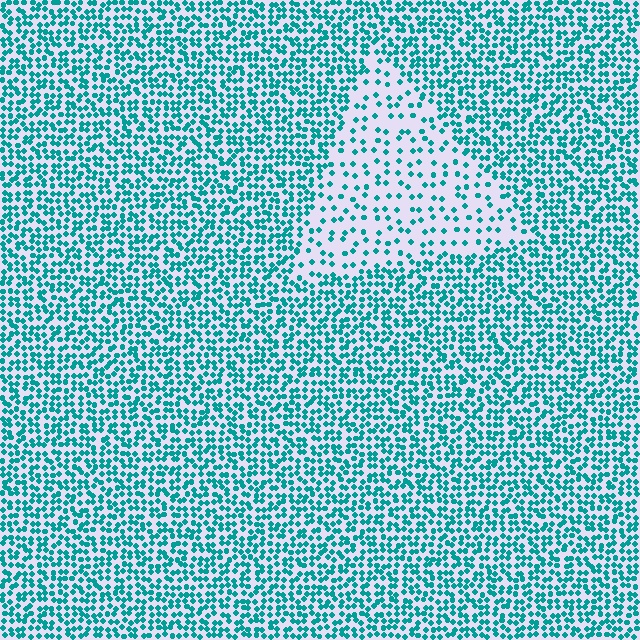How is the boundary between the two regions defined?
The boundary is defined by a change in element density (approximately 2.6x ratio). All elements are the same color, size, and shape.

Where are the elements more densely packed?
The elements are more densely packed outside the triangle boundary.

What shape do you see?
I see a triangle.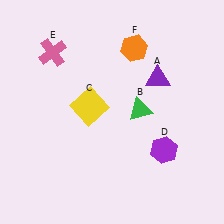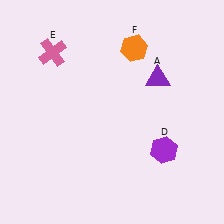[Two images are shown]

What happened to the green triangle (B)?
The green triangle (B) was removed in Image 2. It was in the top-right area of Image 1.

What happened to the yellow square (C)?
The yellow square (C) was removed in Image 2. It was in the top-left area of Image 1.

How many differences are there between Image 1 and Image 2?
There are 2 differences between the two images.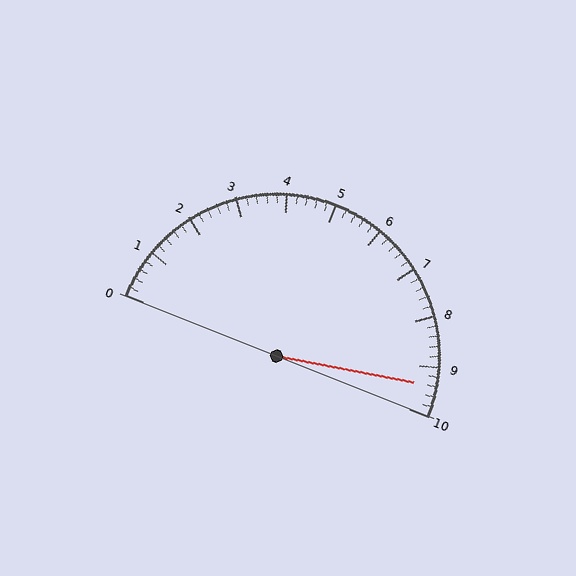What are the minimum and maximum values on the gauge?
The gauge ranges from 0 to 10.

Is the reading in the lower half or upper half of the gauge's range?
The reading is in the upper half of the range (0 to 10).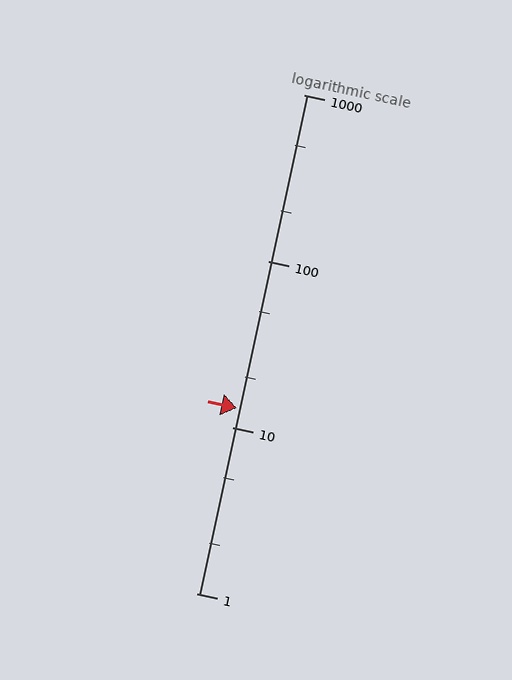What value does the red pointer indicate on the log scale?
The pointer indicates approximately 13.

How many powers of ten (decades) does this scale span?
The scale spans 3 decades, from 1 to 1000.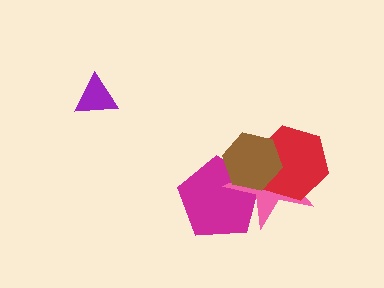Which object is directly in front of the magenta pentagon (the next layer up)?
The pink star is directly in front of the magenta pentagon.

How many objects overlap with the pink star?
3 objects overlap with the pink star.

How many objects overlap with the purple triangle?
0 objects overlap with the purple triangle.